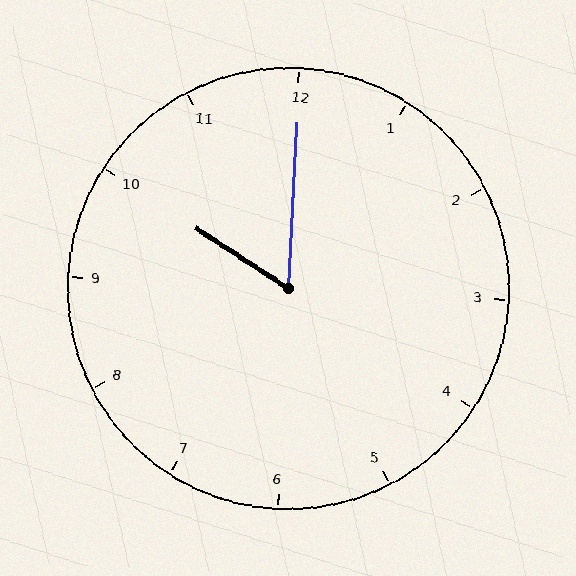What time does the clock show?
10:00.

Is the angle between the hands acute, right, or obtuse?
It is acute.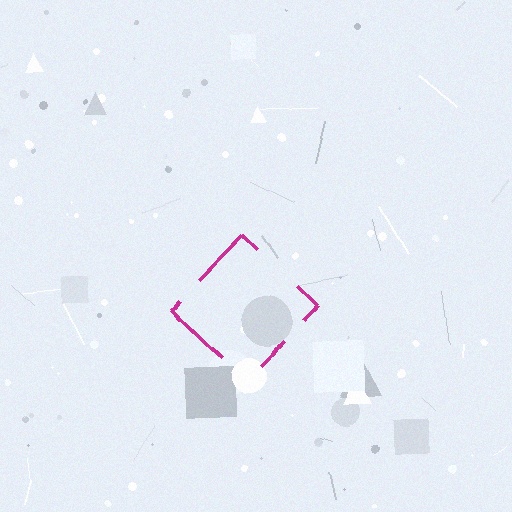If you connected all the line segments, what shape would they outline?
They would outline a diamond.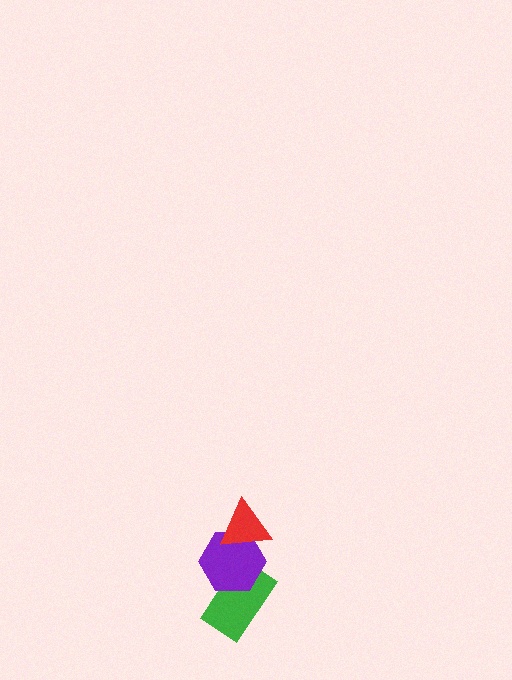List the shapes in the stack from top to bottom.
From top to bottom: the red triangle, the purple hexagon, the green rectangle.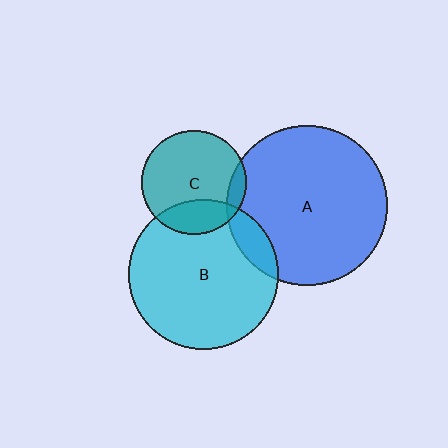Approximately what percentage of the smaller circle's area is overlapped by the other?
Approximately 10%.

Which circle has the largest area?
Circle A (blue).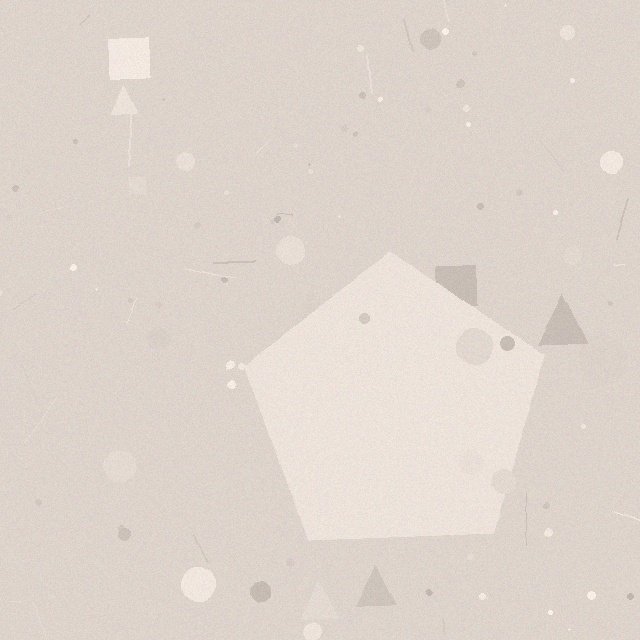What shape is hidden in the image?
A pentagon is hidden in the image.